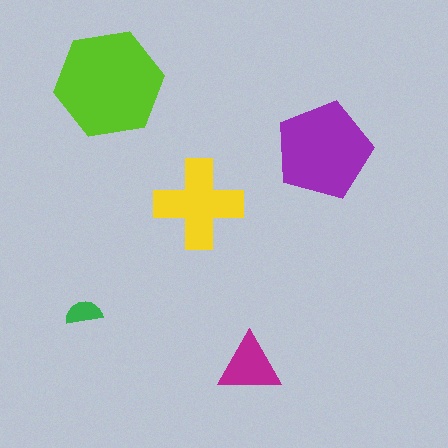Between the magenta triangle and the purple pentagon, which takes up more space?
The purple pentagon.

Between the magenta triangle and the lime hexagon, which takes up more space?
The lime hexagon.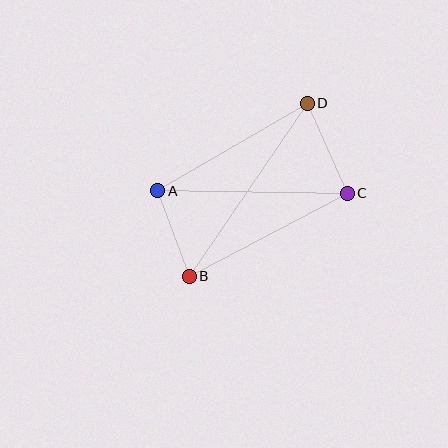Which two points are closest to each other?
Points A and B are closest to each other.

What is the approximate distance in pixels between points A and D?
The distance between A and D is approximately 173 pixels.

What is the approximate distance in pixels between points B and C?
The distance between B and C is approximately 179 pixels.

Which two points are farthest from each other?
Points B and D are farthest from each other.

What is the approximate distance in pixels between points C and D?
The distance between C and D is approximately 99 pixels.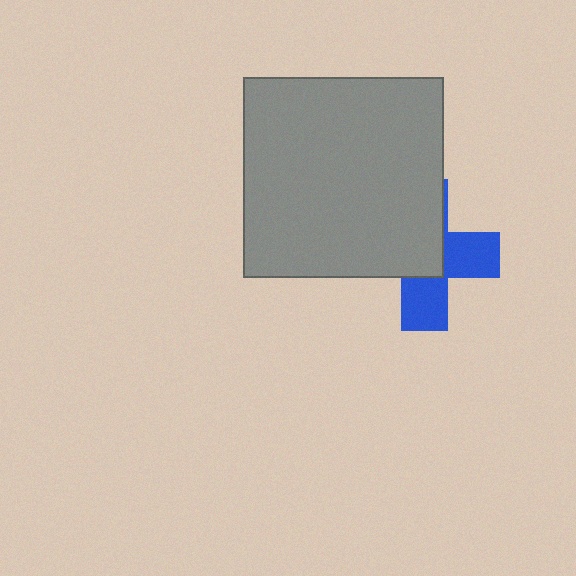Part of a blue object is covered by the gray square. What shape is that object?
It is a cross.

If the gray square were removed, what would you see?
You would see the complete blue cross.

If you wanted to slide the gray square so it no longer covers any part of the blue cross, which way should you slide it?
Slide it toward the upper-left — that is the most direct way to separate the two shapes.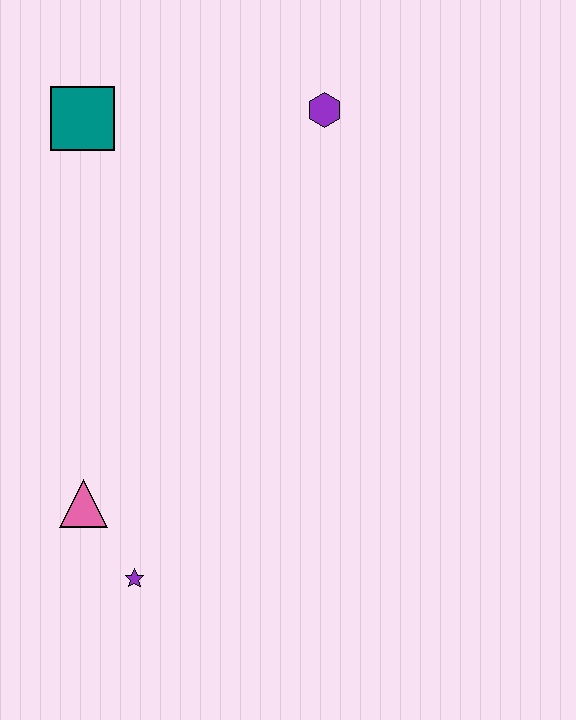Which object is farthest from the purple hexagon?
The purple star is farthest from the purple hexagon.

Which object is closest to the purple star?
The pink triangle is closest to the purple star.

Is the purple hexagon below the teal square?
No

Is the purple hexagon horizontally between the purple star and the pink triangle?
No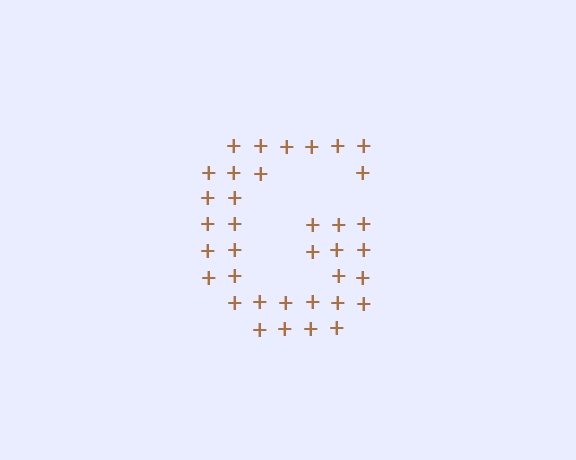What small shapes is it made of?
It is made of small plus signs.